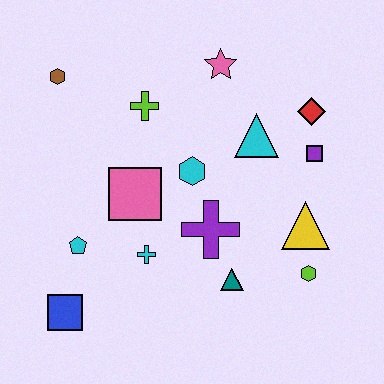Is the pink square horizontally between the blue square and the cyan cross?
Yes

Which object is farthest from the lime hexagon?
The brown hexagon is farthest from the lime hexagon.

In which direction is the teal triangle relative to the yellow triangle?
The teal triangle is to the left of the yellow triangle.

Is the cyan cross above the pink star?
No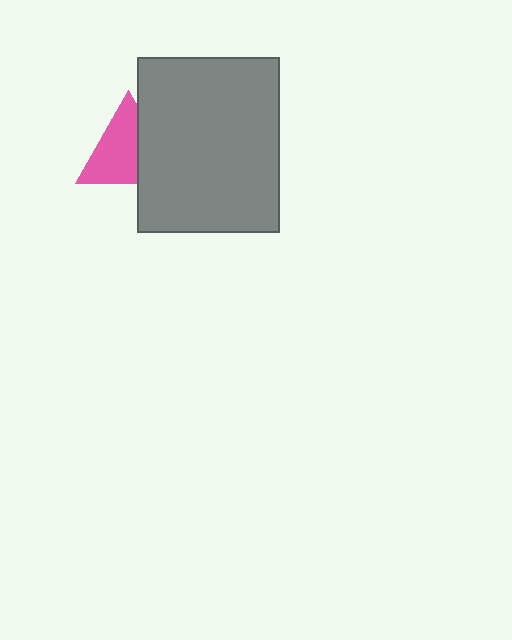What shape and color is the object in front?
The object in front is a gray rectangle.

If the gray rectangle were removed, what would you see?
You would see the complete pink triangle.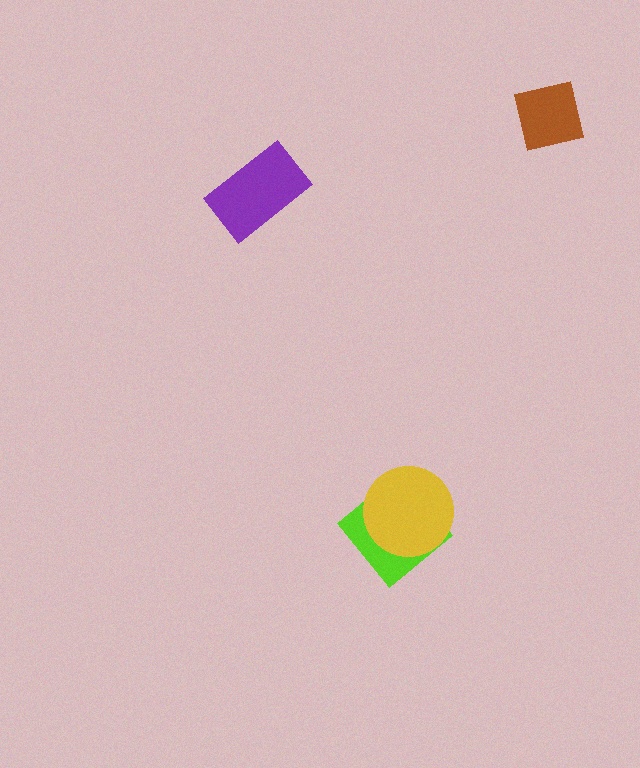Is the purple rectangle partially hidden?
No, no other shape covers it.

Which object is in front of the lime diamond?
The yellow circle is in front of the lime diamond.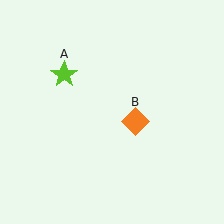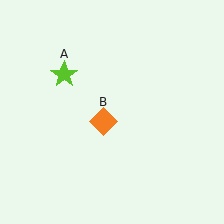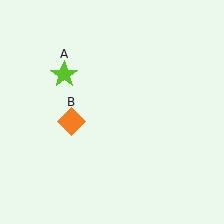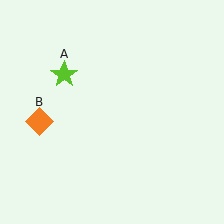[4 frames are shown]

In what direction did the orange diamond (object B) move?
The orange diamond (object B) moved left.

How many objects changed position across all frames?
1 object changed position: orange diamond (object B).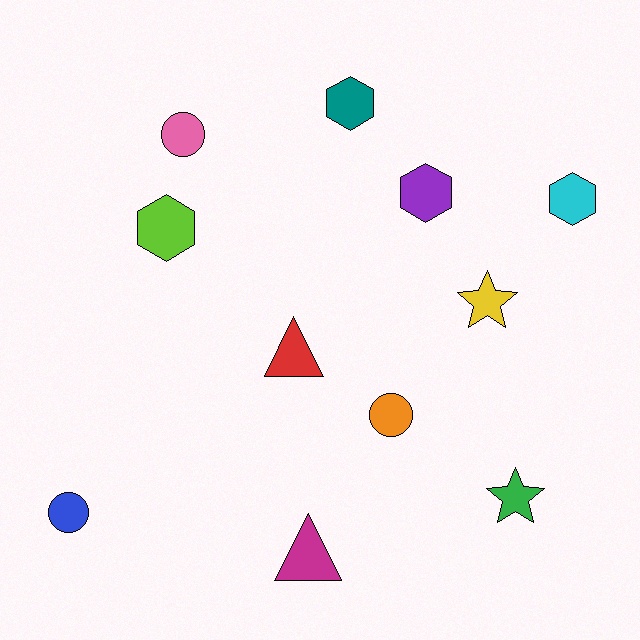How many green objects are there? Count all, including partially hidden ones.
There is 1 green object.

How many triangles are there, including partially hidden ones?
There are 2 triangles.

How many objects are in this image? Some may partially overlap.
There are 11 objects.